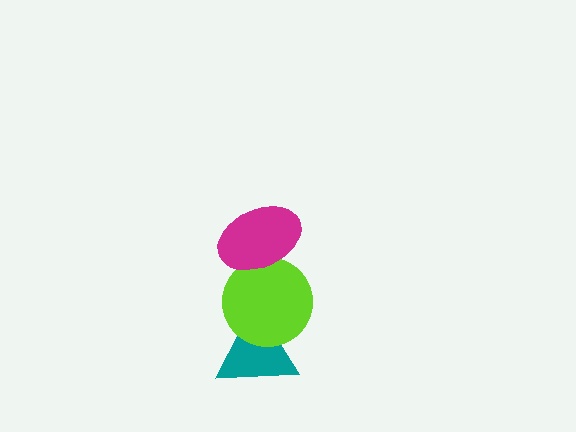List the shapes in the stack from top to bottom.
From top to bottom: the magenta ellipse, the lime circle, the teal triangle.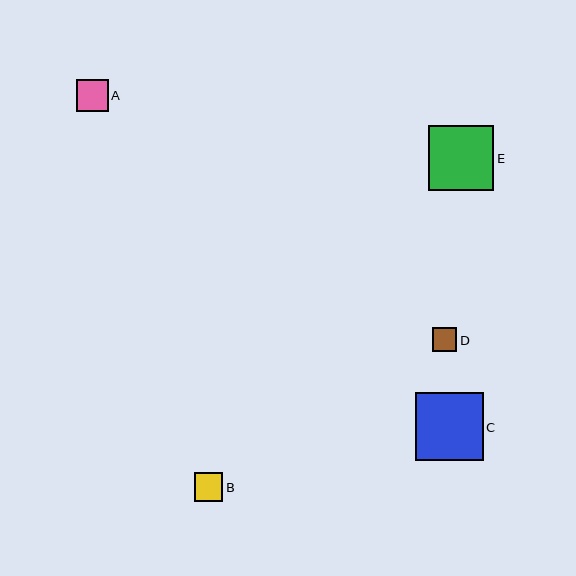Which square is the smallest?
Square D is the smallest with a size of approximately 24 pixels.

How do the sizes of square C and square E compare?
Square C and square E are approximately the same size.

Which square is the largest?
Square C is the largest with a size of approximately 68 pixels.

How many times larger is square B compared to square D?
Square B is approximately 1.2 times the size of square D.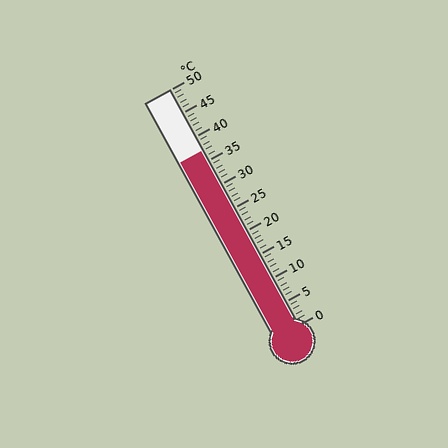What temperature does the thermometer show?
The thermometer shows approximately 37°C.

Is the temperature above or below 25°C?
The temperature is above 25°C.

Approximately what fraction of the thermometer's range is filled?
The thermometer is filled to approximately 75% of its range.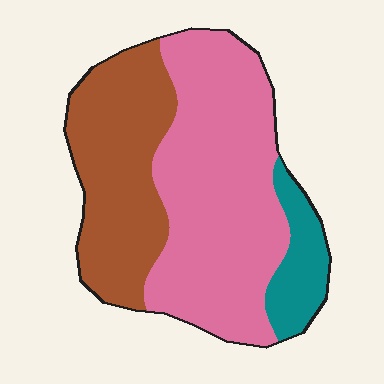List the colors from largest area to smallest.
From largest to smallest: pink, brown, teal.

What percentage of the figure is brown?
Brown covers around 35% of the figure.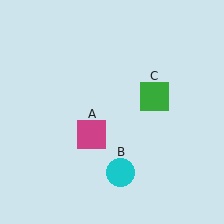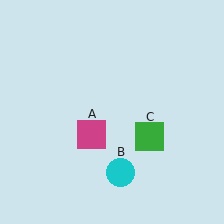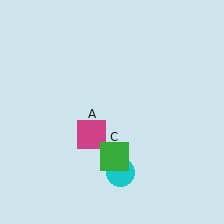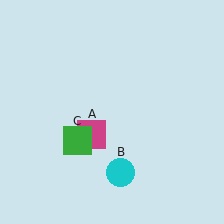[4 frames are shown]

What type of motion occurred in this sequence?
The green square (object C) rotated clockwise around the center of the scene.